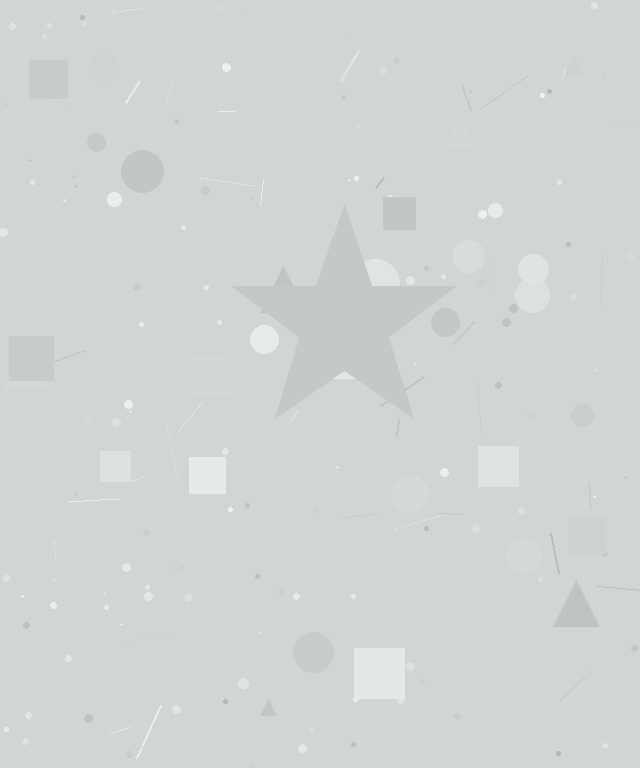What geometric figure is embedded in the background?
A star is embedded in the background.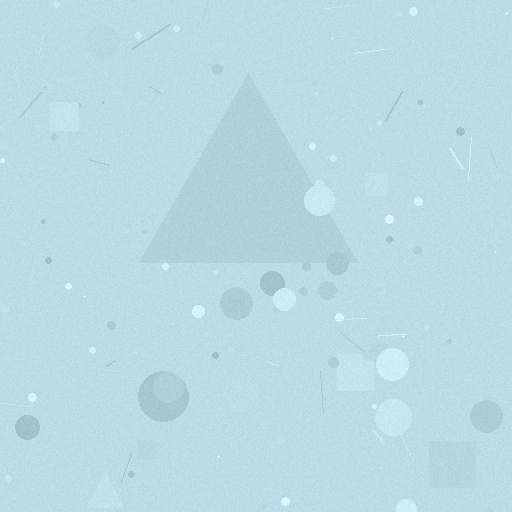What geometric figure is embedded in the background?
A triangle is embedded in the background.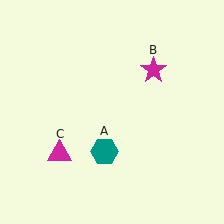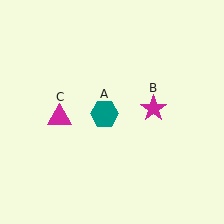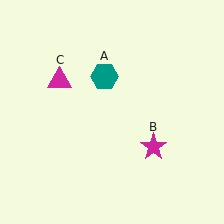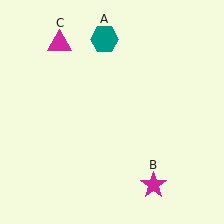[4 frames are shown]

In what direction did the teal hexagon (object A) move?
The teal hexagon (object A) moved up.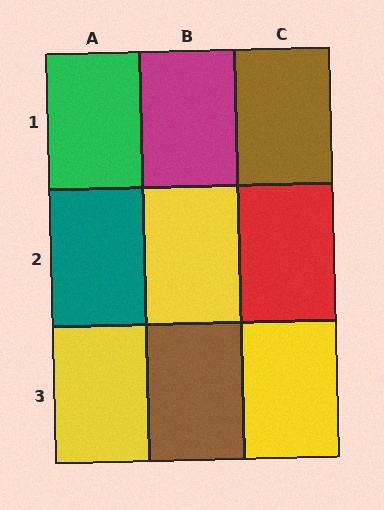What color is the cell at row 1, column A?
Green.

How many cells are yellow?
3 cells are yellow.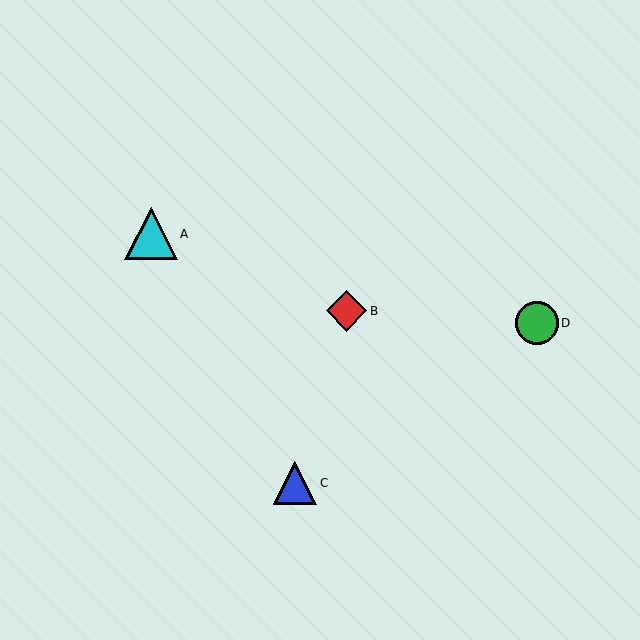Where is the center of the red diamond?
The center of the red diamond is at (346, 311).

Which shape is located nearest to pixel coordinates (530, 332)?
The green circle (labeled D) at (537, 323) is nearest to that location.